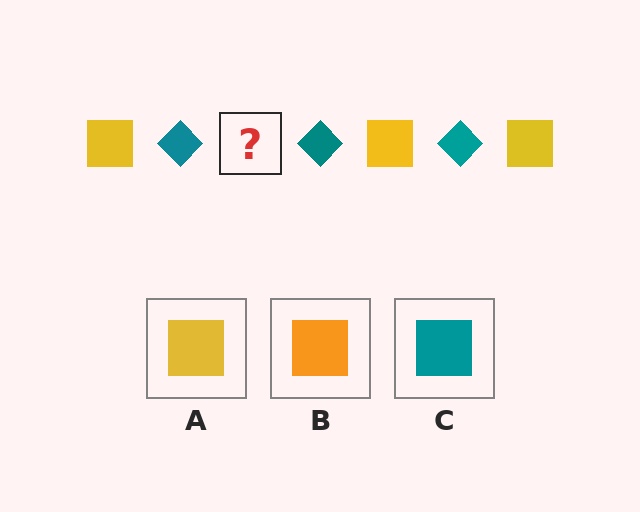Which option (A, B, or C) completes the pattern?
A.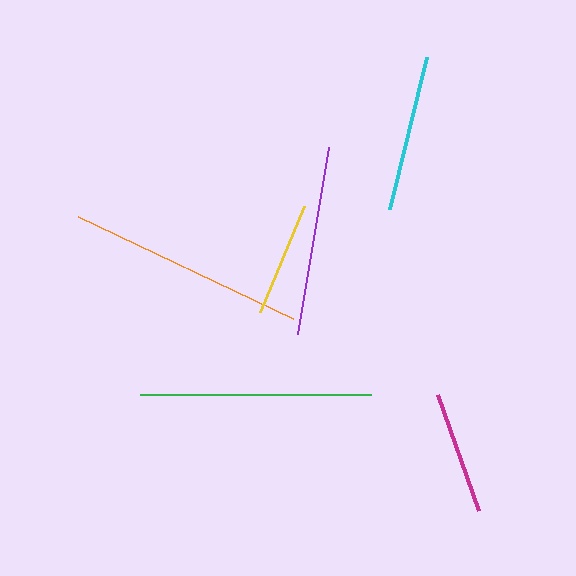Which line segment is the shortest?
The yellow line is the shortest at approximately 115 pixels.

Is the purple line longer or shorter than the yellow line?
The purple line is longer than the yellow line.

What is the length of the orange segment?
The orange segment is approximately 238 pixels long.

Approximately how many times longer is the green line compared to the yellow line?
The green line is approximately 2.0 times the length of the yellow line.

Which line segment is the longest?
The orange line is the longest at approximately 238 pixels.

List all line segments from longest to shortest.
From longest to shortest: orange, green, purple, cyan, magenta, yellow.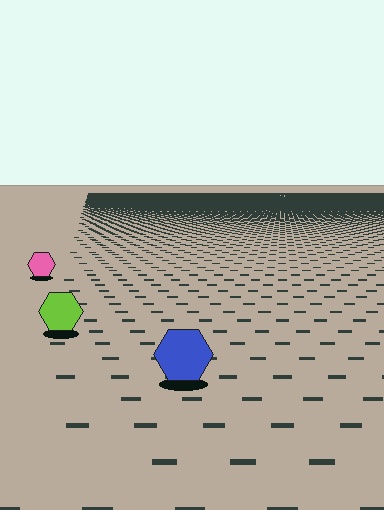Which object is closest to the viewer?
The blue hexagon is closest. The texture marks near it are larger and more spread out.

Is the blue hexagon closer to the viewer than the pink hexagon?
Yes. The blue hexagon is closer — you can tell from the texture gradient: the ground texture is coarser near it.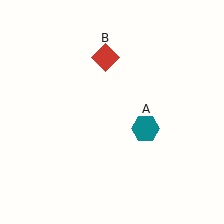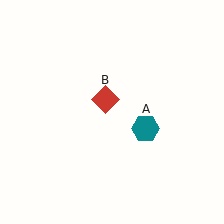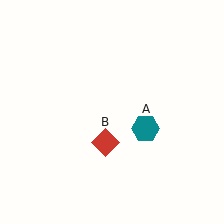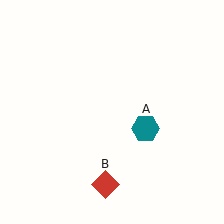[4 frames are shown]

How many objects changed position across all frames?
1 object changed position: red diamond (object B).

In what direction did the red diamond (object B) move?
The red diamond (object B) moved down.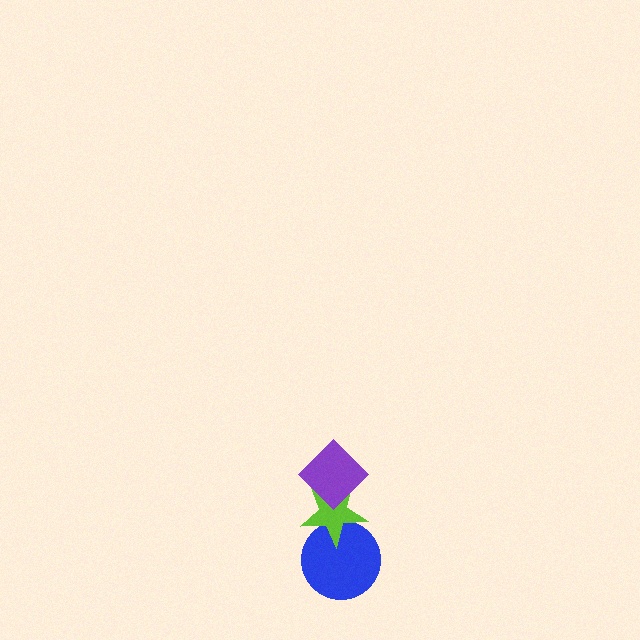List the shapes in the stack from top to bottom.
From top to bottom: the purple diamond, the lime star, the blue circle.